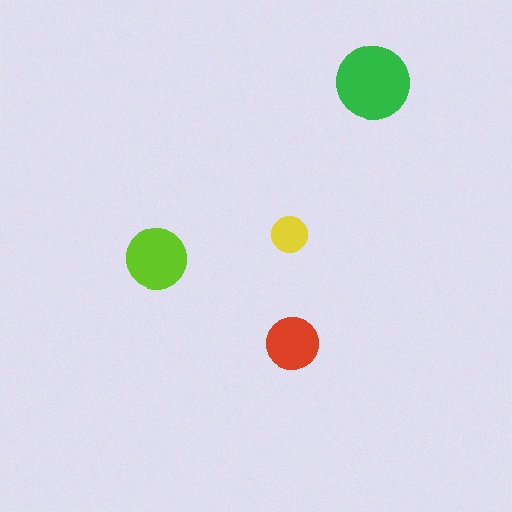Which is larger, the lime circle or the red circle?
The lime one.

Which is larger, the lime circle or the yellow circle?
The lime one.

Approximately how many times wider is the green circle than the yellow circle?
About 2 times wider.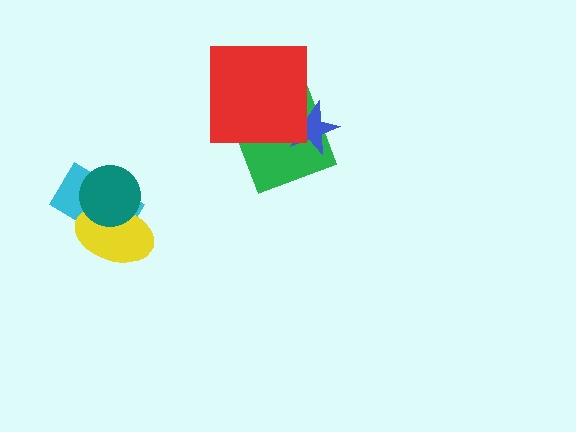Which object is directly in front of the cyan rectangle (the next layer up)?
The yellow ellipse is directly in front of the cyan rectangle.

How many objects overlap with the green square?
2 objects overlap with the green square.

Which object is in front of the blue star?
The red square is in front of the blue star.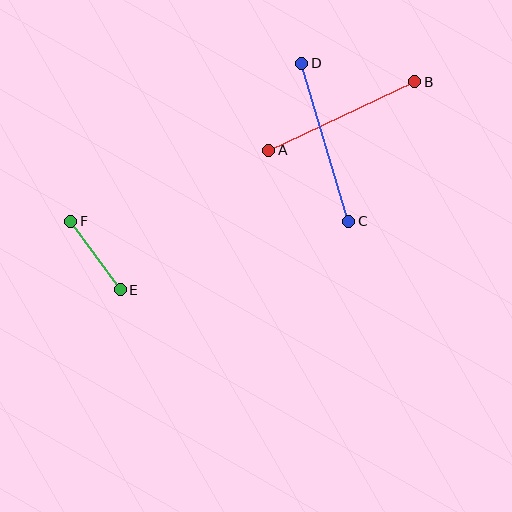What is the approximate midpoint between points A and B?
The midpoint is at approximately (342, 116) pixels.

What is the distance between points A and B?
The distance is approximately 161 pixels.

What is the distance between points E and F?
The distance is approximately 84 pixels.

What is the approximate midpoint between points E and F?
The midpoint is at approximately (95, 255) pixels.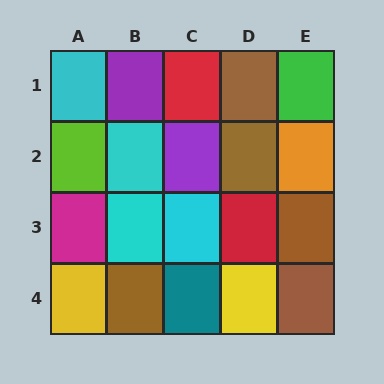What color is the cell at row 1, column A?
Cyan.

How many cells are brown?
5 cells are brown.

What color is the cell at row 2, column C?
Purple.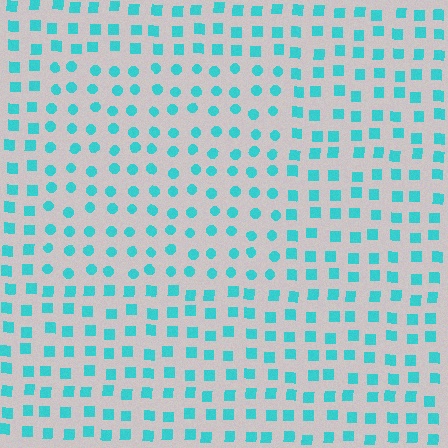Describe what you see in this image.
The image is filled with small cyan elements arranged in a uniform grid. A rectangle-shaped region contains circles, while the surrounding area contains squares. The boundary is defined purely by the change in element shape.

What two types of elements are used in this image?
The image uses circles inside the rectangle region and squares outside it.